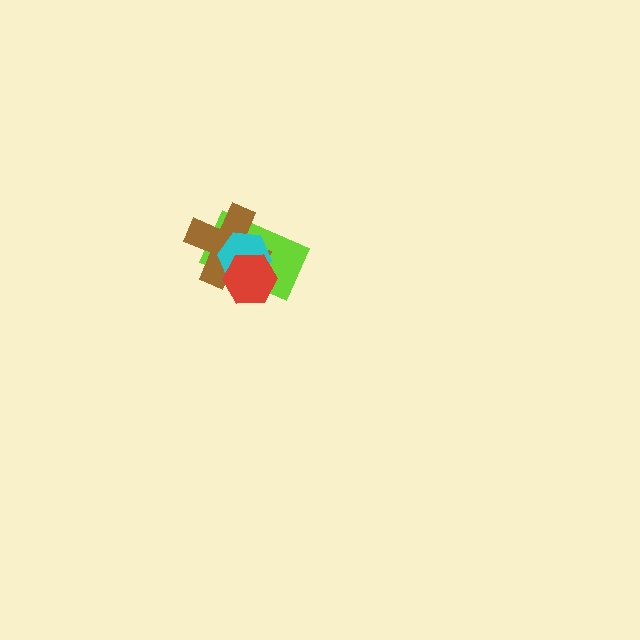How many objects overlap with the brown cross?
3 objects overlap with the brown cross.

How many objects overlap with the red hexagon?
3 objects overlap with the red hexagon.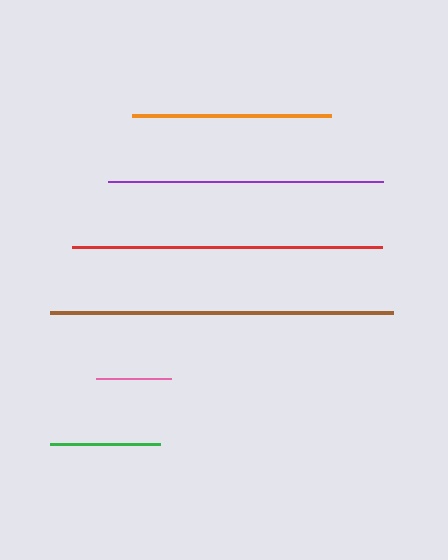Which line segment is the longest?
The brown line is the longest at approximately 343 pixels.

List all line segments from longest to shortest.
From longest to shortest: brown, red, purple, orange, green, pink.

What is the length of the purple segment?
The purple segment is approximately 275 pixels long.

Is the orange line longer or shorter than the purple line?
The purple line is longer than the orange line.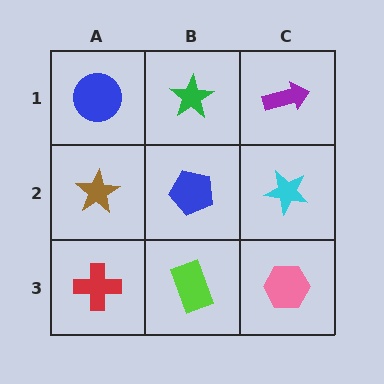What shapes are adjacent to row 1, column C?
A cyan star (row 2, column C), a green star (row 1, column B).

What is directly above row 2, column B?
A green star.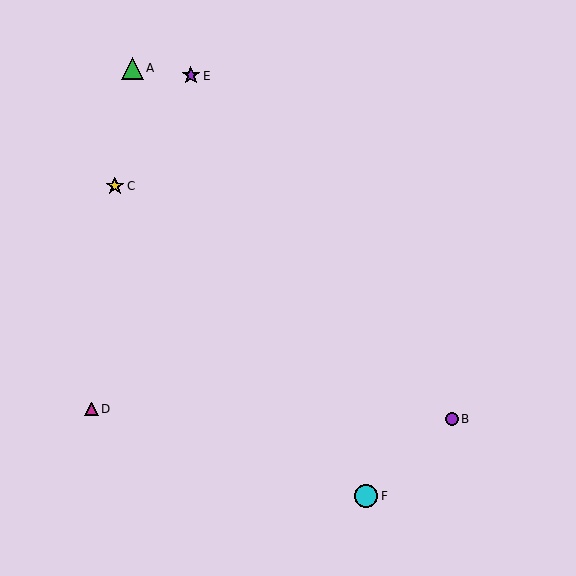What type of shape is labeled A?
Shape A is a green triangle.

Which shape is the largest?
The cyan circle (labeled F) is the largest.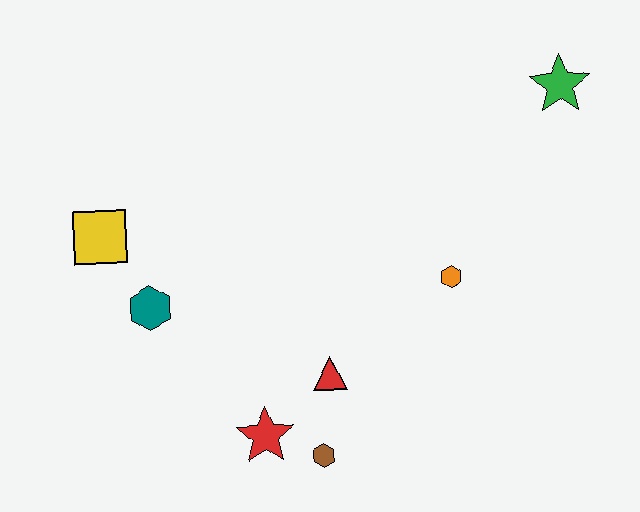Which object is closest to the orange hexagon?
The red triangle is closest to the orange hexagon.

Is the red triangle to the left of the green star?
Yes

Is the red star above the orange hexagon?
No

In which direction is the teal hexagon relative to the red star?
The teal hexagon is above the red star.